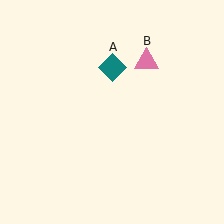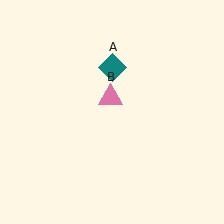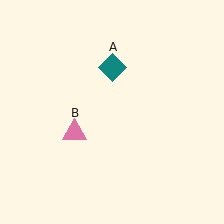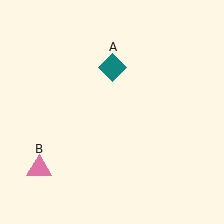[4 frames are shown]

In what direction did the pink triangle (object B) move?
The pink triangle (object B) moved down and to the left.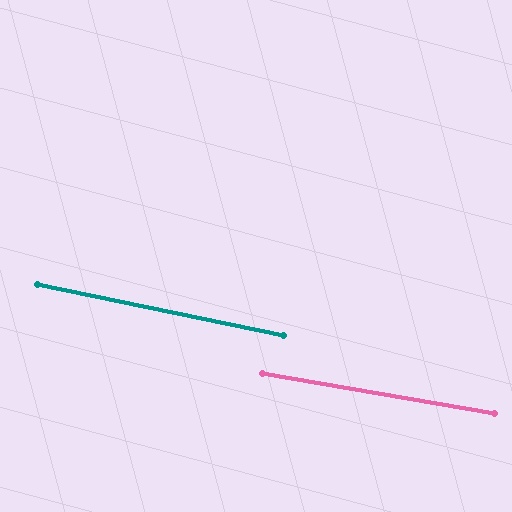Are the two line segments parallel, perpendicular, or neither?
Parallel — their directions differ by only 1.9°.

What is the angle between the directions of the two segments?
Approximately 2 degrees.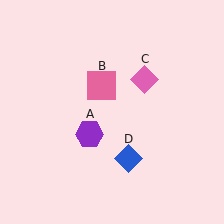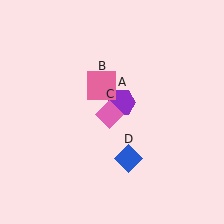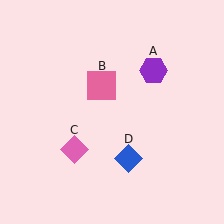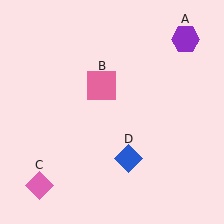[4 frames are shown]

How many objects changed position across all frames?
2 objects changed position: purple hexagon (object A), pink diamond (object C).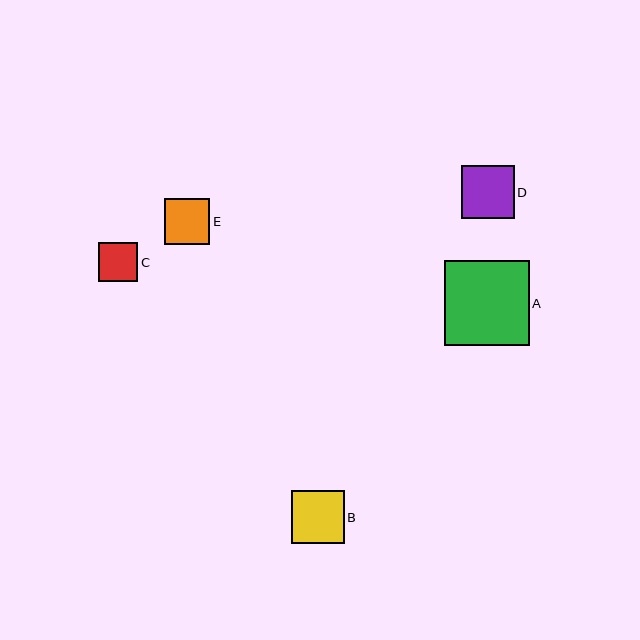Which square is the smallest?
Square C is the smallest with a size of approximately 40 pixels.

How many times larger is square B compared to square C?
Square B is approximately 1.3 times the size of square C.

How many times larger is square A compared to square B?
Square A is approximately 1.6 times the size of square B.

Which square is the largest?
Square A is the largest with a size of approximately 85 pixels.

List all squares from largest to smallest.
From largest to smallest: A, B, D, E, C.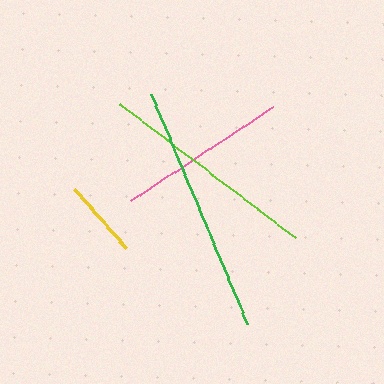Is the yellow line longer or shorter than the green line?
The green line is longer than the yellow line.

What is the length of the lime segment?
The lime segment is approximately 221 pixels long.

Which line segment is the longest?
The green line is the longest at approximately 249 pixels.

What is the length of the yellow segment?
The yellow segment is approximately 79 pixels long.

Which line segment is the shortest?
The yellow line is the shortest at approximately 79 pixels.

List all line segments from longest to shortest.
From longest to shortest: green, lime, pink, yellow.